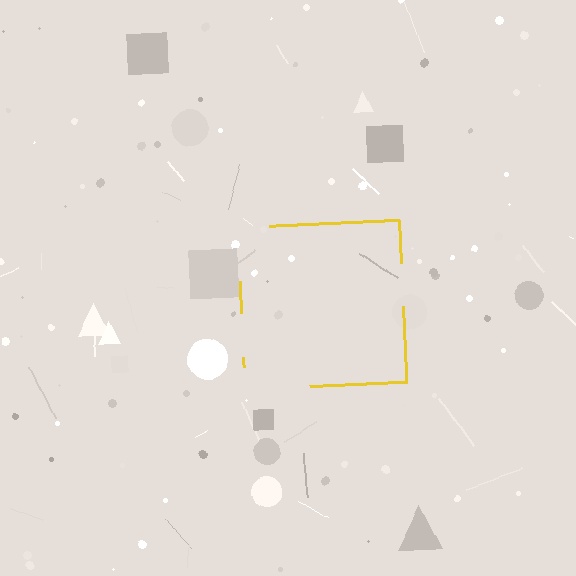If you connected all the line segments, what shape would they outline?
They would outline a square.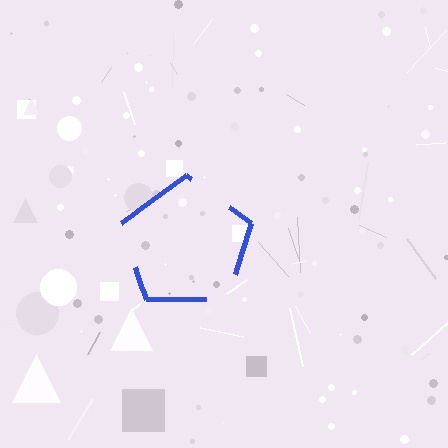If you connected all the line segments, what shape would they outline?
They would outline a pentagon.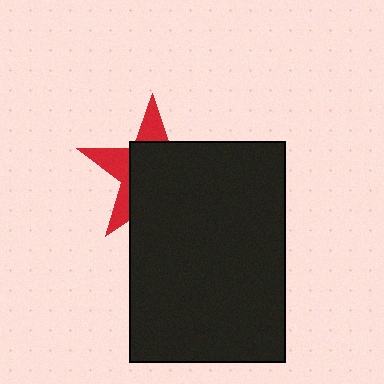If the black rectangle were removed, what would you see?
You would see the complete red star.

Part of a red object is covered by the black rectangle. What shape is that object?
It is a star.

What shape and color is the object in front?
The object in front is a black rectangle.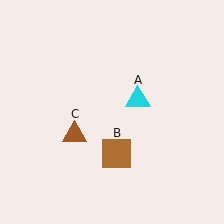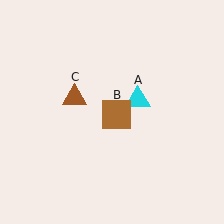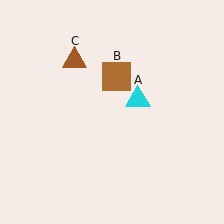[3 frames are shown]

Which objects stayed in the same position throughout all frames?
Cyan triangle (object A) remained stationary.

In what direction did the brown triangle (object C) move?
The brown triangle (object C) moved up.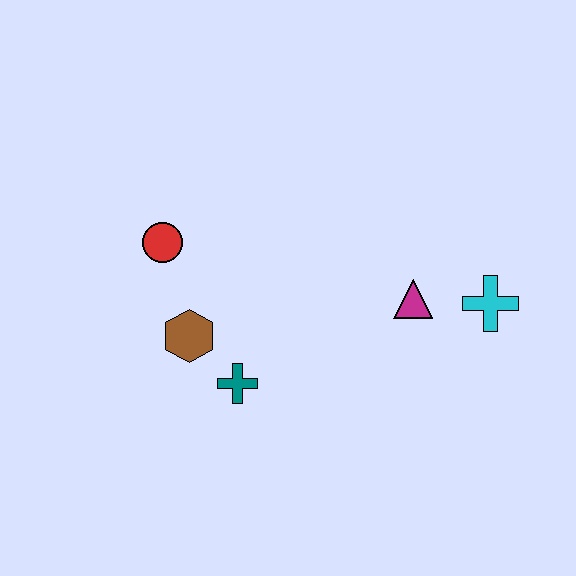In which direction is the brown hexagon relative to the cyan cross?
The brown hexagon is to the left of the cyan cross.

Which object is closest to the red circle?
The brown hexagon is closest to the red circle.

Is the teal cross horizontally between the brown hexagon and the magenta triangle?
Yes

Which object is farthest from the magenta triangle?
The red circle is farthest from the magenta triangle.